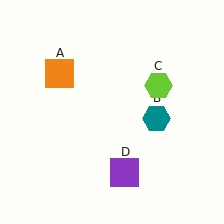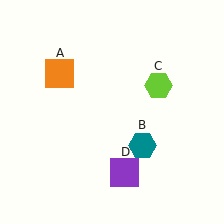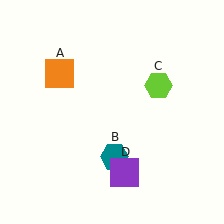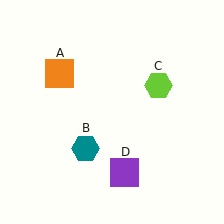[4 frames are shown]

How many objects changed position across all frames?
1 object changed position: teal hexagon (object B).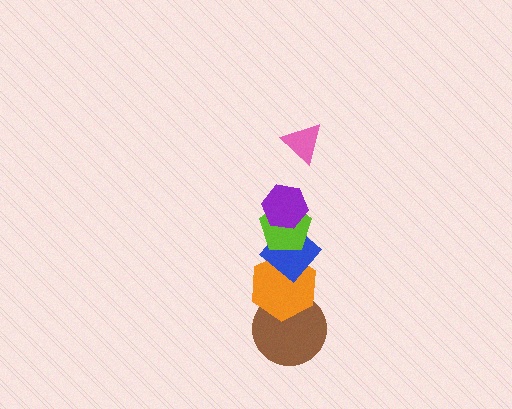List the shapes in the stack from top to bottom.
From top to bottom: the pink triangle, the purple hexagon, the lime pentagon, the blue diamond, the orange hexagon, the brown circle.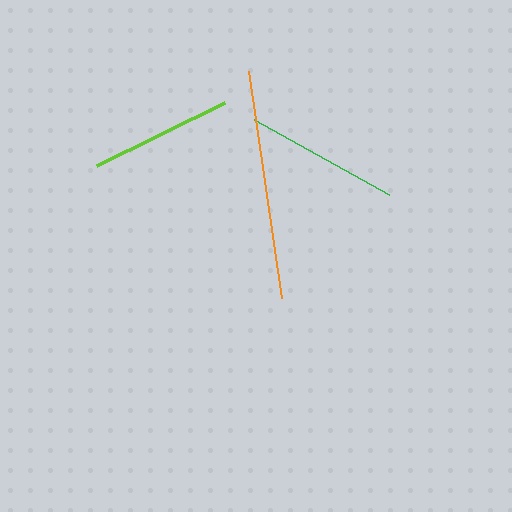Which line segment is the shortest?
The lime line is the shortest at approximately 142 pixels.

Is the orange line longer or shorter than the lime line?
The orange line is longer than the lime line.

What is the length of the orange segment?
The orange segment is approximately 229 pixels long.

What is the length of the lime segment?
The lime segment is approximately 142 pixels long.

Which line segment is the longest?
The orange line is the longest at approximately 229 pixels.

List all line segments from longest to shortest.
From longest to shortest: orange, green, lime.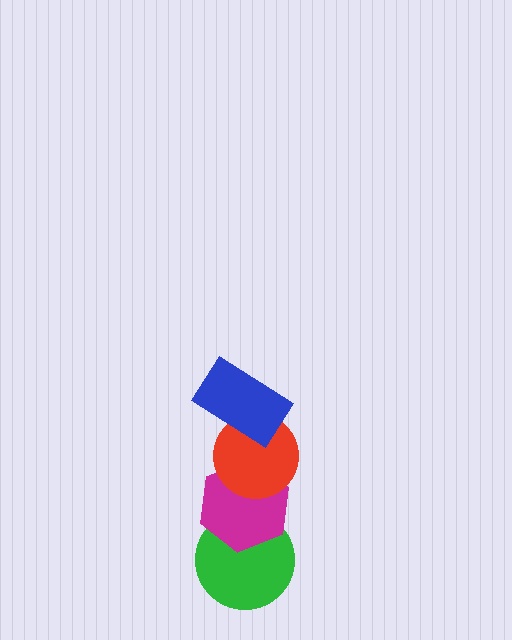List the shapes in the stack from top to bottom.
From top to bottom: the blue rectangle, the red circle, the magenta hexagon, the green circle.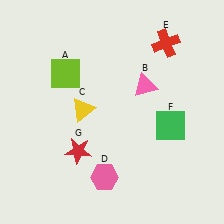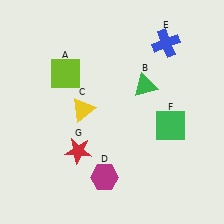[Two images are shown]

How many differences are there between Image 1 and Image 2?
There are 3 differences between the two images.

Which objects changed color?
B changed from pink to green. D changed from pink to magenta. E changed from red to blue.